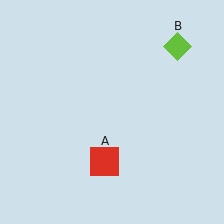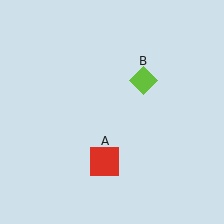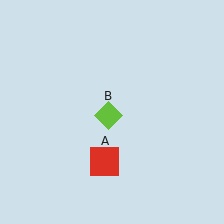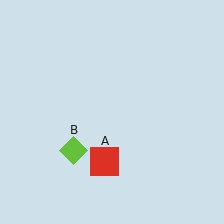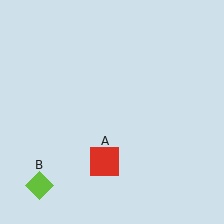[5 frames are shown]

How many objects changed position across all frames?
1 object changed position: lime diamond (object B).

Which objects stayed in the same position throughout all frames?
Red square (object A) remained stationary.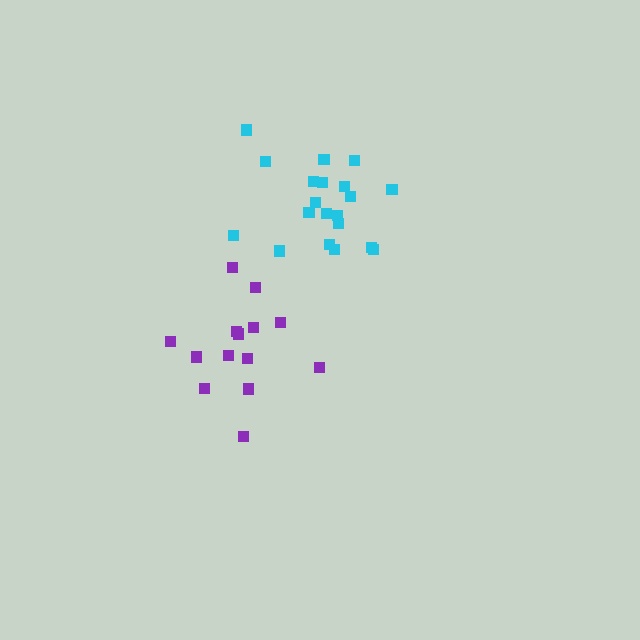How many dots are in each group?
Group 1: 15 dots, Group 2: 20 dots (35 total).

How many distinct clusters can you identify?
There are 2 distinct clusters.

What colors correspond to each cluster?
The clusters are colored: purple, cyan.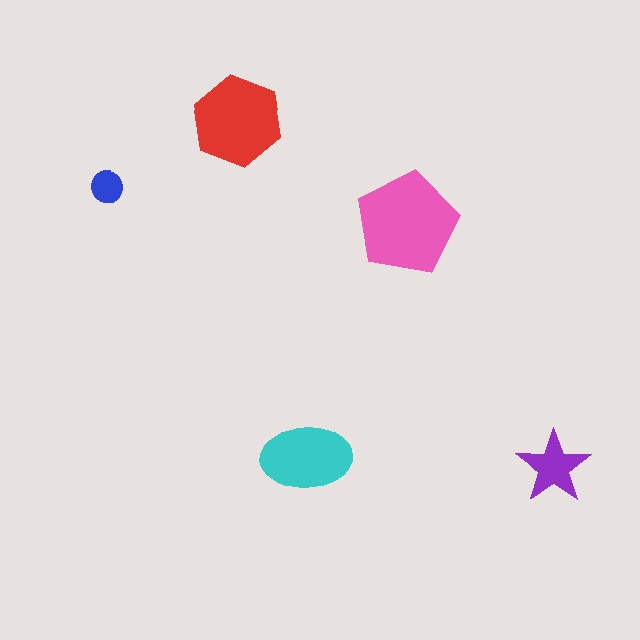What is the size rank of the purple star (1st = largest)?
4th.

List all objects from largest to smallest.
The pink pentagon, the red hexagon, the cyan ellipse, the purple star, the blue circle.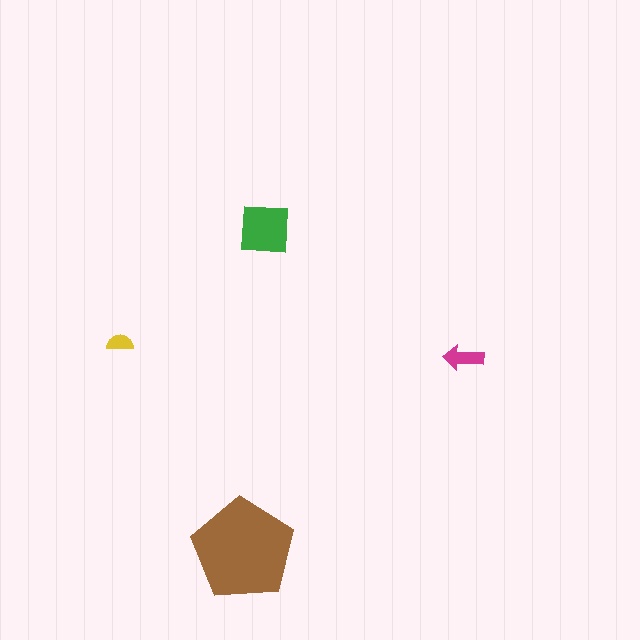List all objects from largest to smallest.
The brown pentagon, the green square, the magenta arrow, the yellow semicircle.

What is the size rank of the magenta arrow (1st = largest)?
3rd.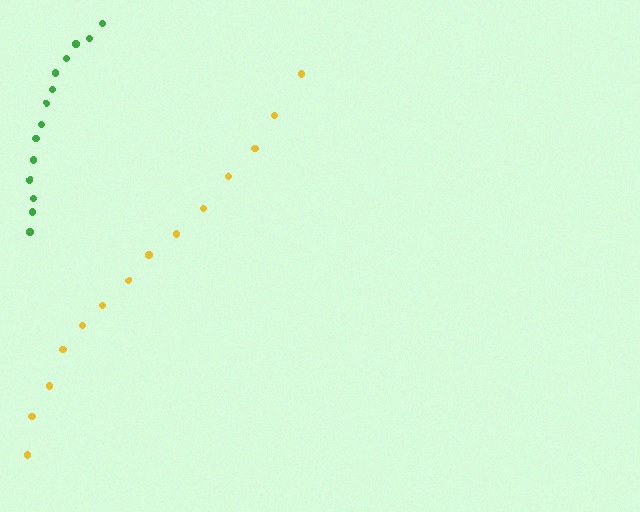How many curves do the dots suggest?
There are 2 distinct paths.